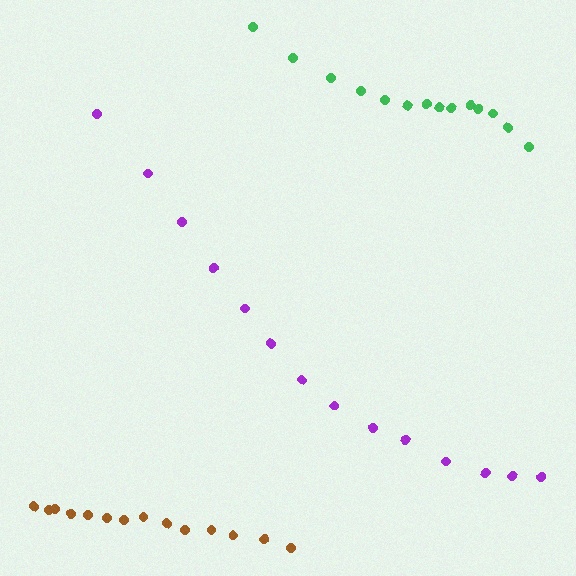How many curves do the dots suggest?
There are 3 distinct paths.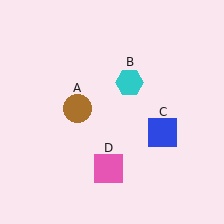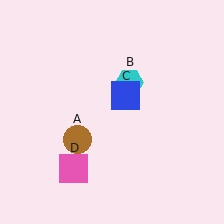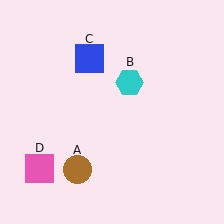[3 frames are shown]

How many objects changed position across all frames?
3 objects changed position: brown circle (object A), blue square (object C), pink square (object D).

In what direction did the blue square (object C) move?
The blue square (object C) moved up and to the left.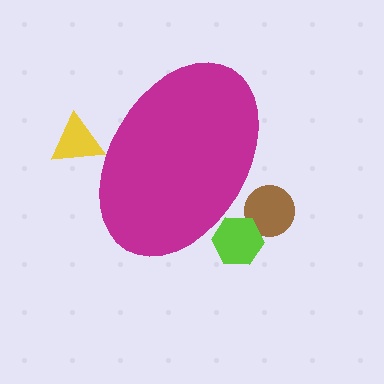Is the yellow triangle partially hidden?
Yes, the yellow triangle is partially hidden behind the magenta ellipse.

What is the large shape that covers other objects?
A magenta ellipse.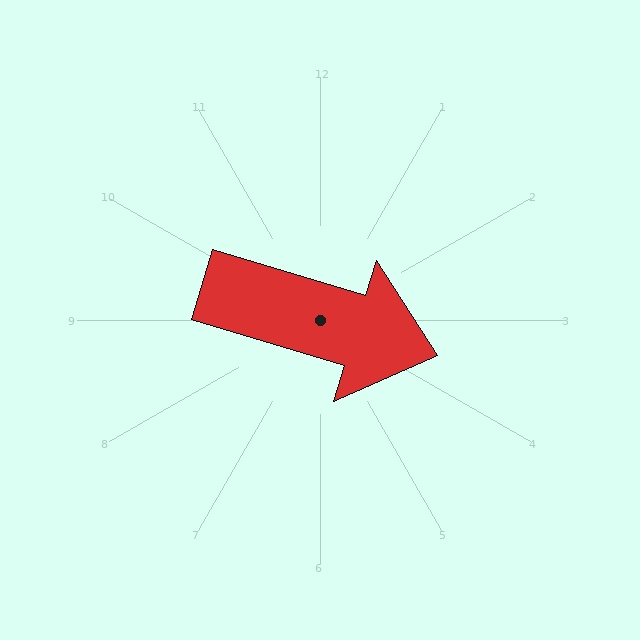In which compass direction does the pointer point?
East.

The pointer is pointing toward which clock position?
Roughly 4 o'clock.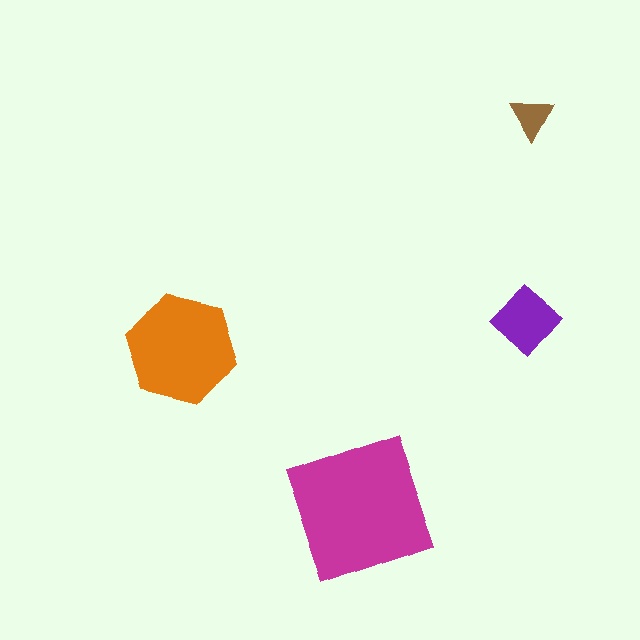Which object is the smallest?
The brown triangle.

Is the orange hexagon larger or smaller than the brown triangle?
Larger.